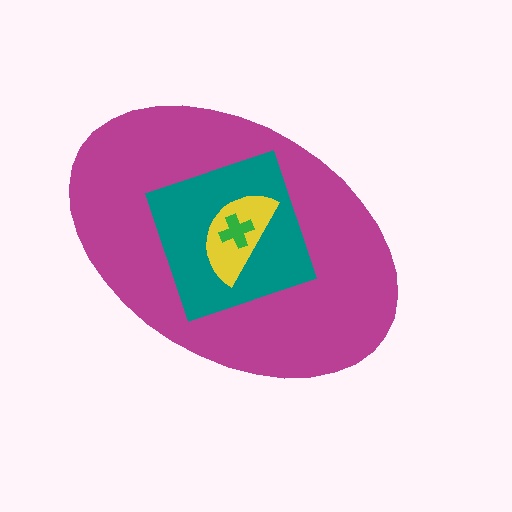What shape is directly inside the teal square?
The yellow semicircle.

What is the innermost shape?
The green cross.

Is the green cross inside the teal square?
Yes.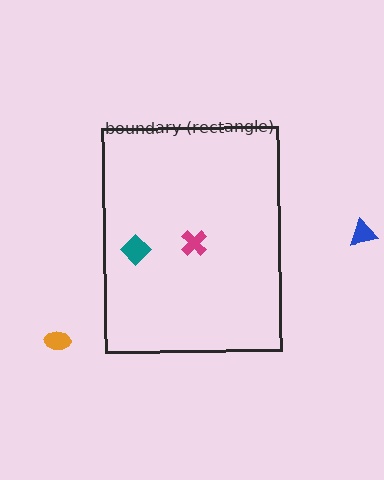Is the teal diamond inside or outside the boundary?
Inside.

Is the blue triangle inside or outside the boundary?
Outside.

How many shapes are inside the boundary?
2 inside, 2 outside.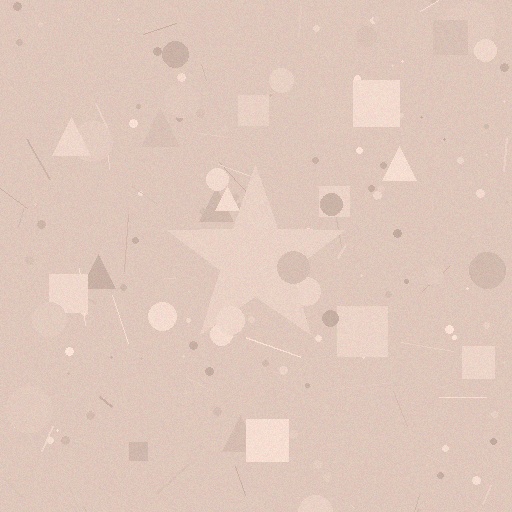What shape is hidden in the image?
A star is hidden in the image.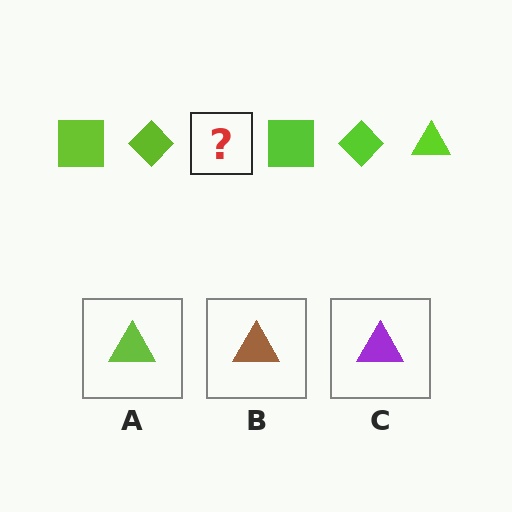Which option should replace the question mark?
Option A.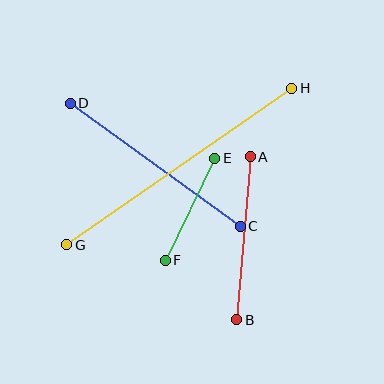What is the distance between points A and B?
The distance is approximately 163 pixels.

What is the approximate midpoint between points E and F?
The midpoint is at approximately (190, 209) pixels.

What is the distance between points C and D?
The distance is approximately 210 pixels.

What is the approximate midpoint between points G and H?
The midpoint is at approximately (179, 166) pixels.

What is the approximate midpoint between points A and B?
The midpoint is at approximately (243, 238) pixels.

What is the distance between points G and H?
The distance is approximately 274 pixels.